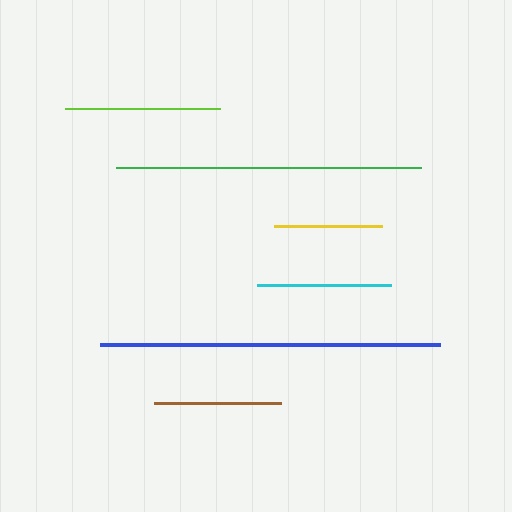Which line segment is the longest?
The blue line is the longest at approximately 340 pixels.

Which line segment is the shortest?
The yellow line is the shortest at approximately 108 pixels.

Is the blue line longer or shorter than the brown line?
The blue line is longer than the brown line.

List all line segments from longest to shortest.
From longest to shortest: blue, green, lime, cyan, brown, yellow.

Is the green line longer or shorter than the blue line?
The blue line is longer than the green line.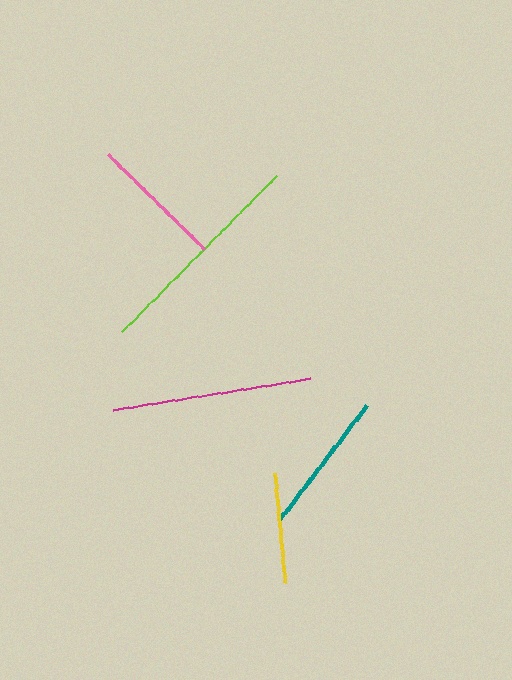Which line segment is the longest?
The lime line is the longest at approximately 220 pixels.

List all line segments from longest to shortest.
From longest to shortest: lime, magenta, teal, pink, yellow.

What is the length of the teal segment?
The teal segment is approximately 144 pixels long.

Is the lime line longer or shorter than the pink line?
The lime line is longer than the pink line.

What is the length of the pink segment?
The pink segment is approximately 135 pixels long.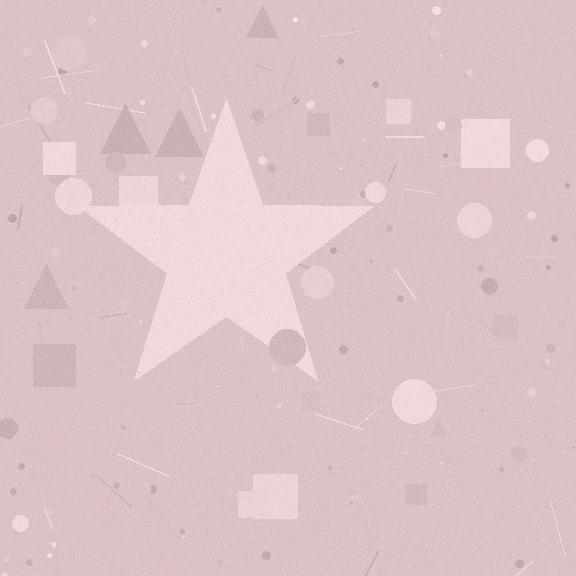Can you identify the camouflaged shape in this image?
The camouflaged shape is a star.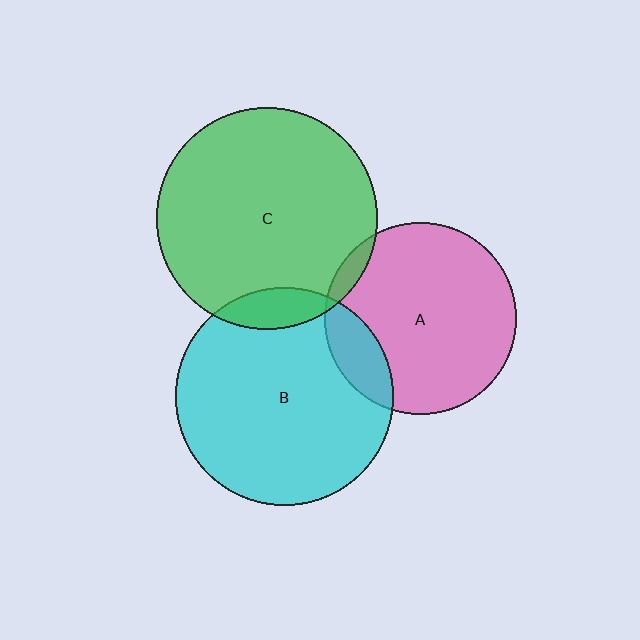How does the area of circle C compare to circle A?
Approximately 1.3 times.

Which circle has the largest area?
Circle C (green).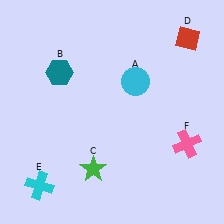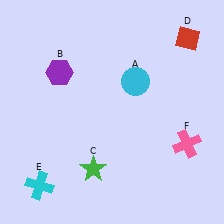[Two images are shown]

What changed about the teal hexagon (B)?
In Image 1, B is teal. In Image 2, it changed to purple.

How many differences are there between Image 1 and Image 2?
There is 1 difference between the two images.